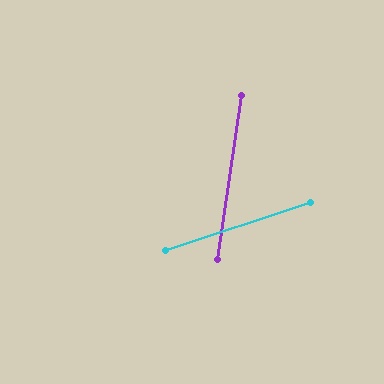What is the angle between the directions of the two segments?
Approximately 63 degrees.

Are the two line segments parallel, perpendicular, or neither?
Neither parallel nor perpendicular — they differ by about 63°.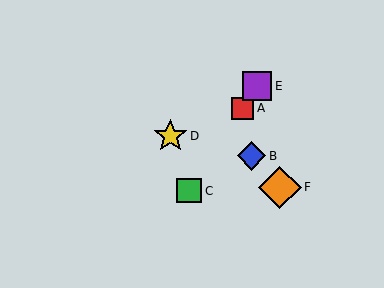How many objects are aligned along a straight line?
3 objects (A, C, E) are aligned along a straight line.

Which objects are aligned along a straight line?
Objects A, C, E are aligned along a straight line.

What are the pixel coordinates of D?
Object D is at (170, 136).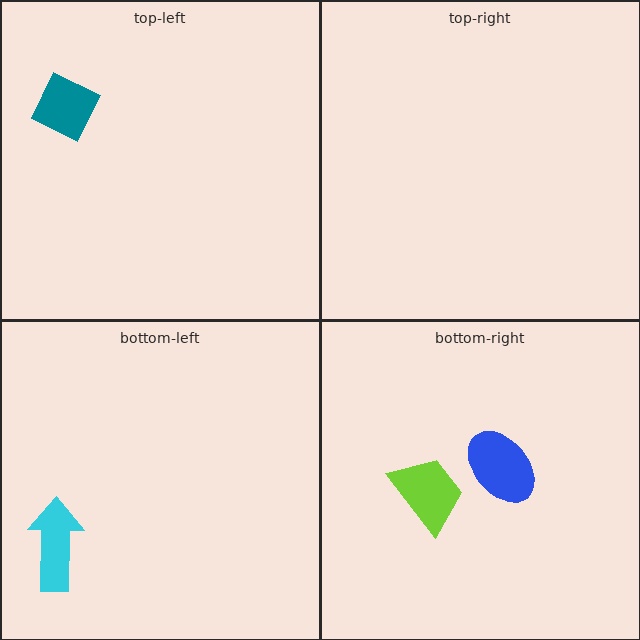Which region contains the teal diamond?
The top-left region.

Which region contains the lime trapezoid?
The bottom-right region.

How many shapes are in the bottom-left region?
1.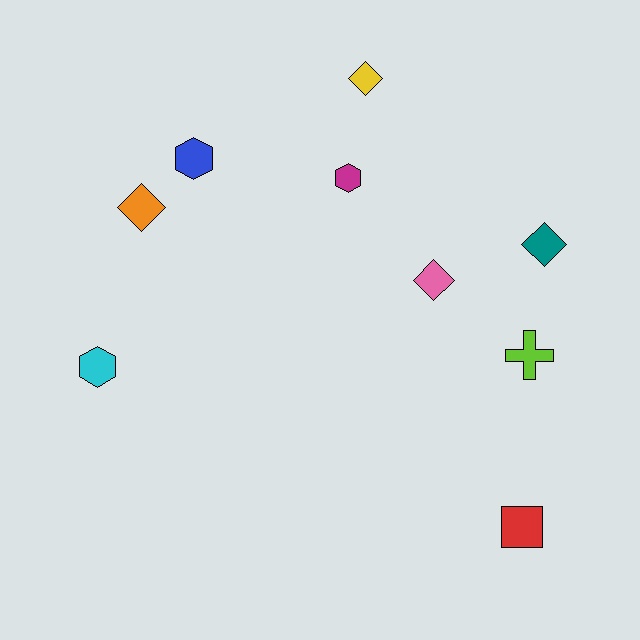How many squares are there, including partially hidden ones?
There is 1 square.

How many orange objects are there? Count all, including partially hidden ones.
There is 1 orange object.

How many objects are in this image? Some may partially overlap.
There are 9 objects.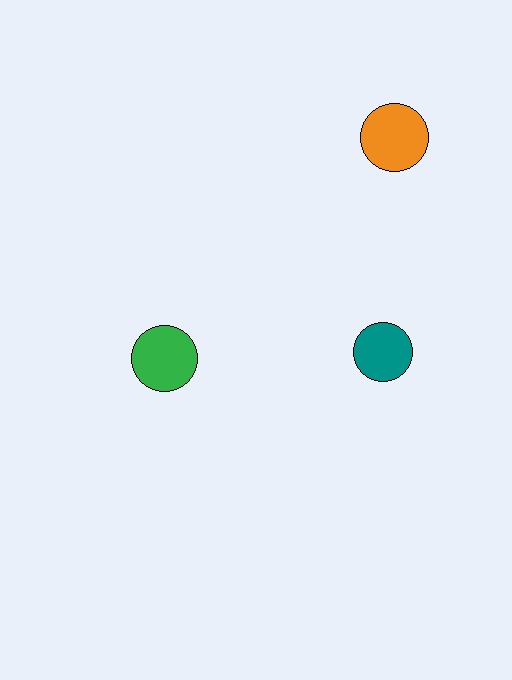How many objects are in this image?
There are 3 objects.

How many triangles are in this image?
There are no triangles.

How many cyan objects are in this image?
There are no cyan objects.